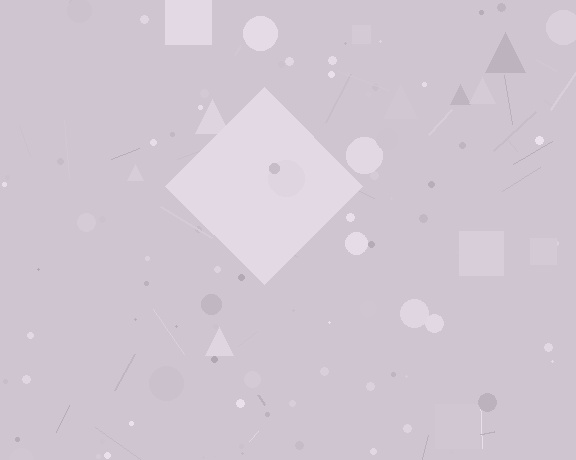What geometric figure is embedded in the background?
A diamond is embedded in the background.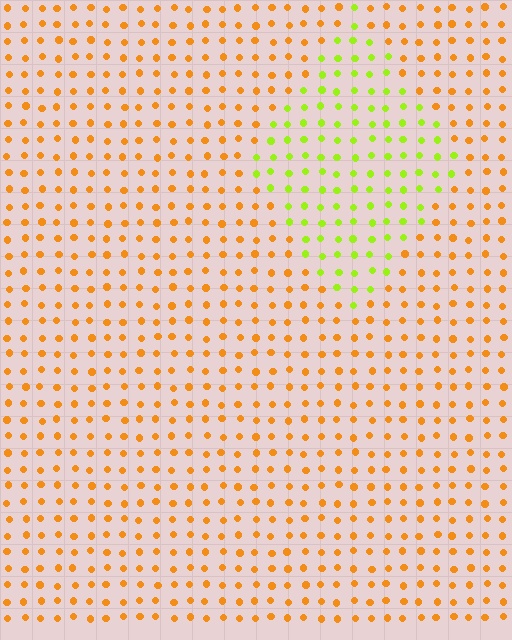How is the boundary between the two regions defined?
The boundary is defined purely by a slight shift in hue (about 52 degrees). Spacing, size, and orientation are identical on both sides.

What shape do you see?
I see a diamond.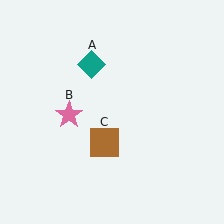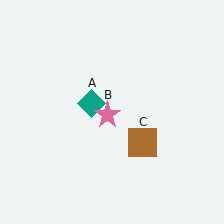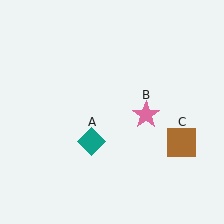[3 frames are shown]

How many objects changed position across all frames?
3 objects changed position: teal diamond (object A), pink star (object B), brown square (object C).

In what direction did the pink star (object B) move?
The pink star (object B) moved right.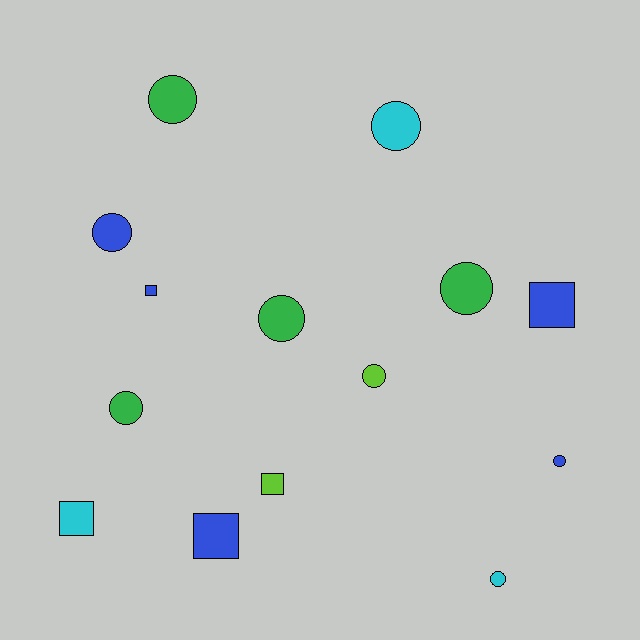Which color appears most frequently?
Blue, with 5 objects.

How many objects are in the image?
There are 14 objects.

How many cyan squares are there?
There is 1 cyan square.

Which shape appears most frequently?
Circle, with 9 objects.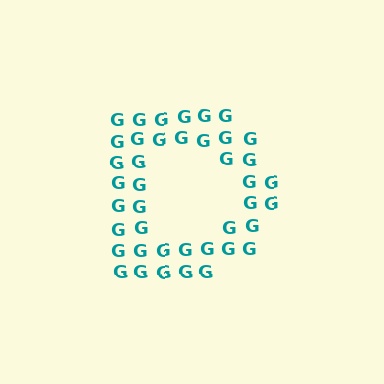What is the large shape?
The large shape is the letter D.